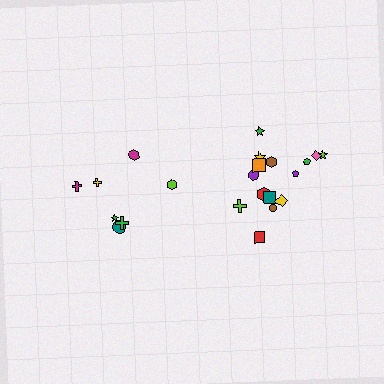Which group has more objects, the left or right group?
The right group.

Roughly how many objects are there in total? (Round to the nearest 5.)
Roughly 20 objects in total.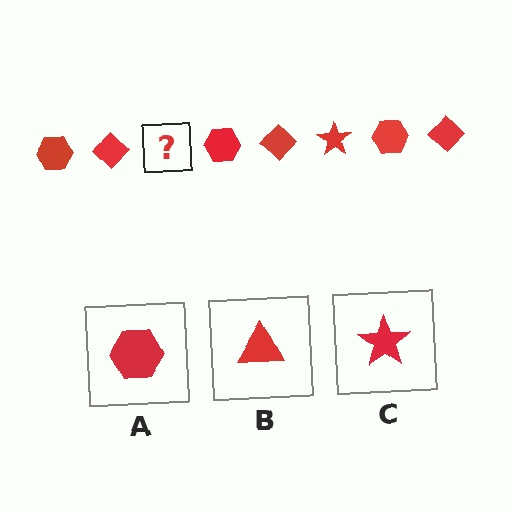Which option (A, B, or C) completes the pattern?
C.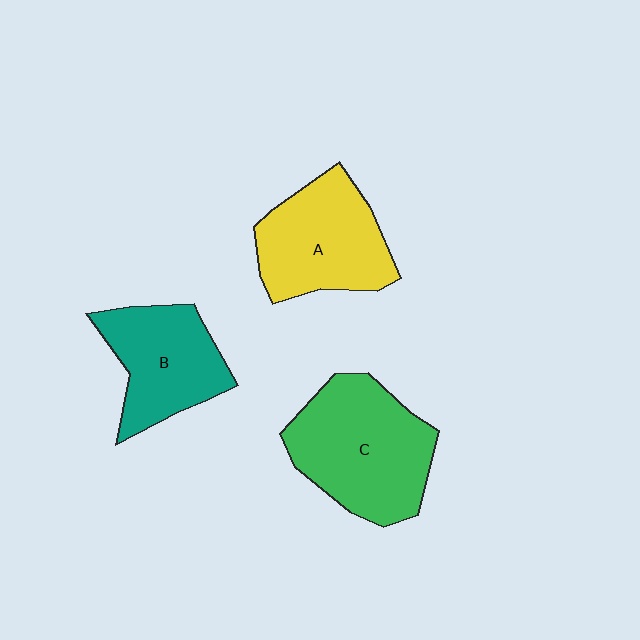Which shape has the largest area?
Shape C (green).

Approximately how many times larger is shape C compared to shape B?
Approximately 1.4 times.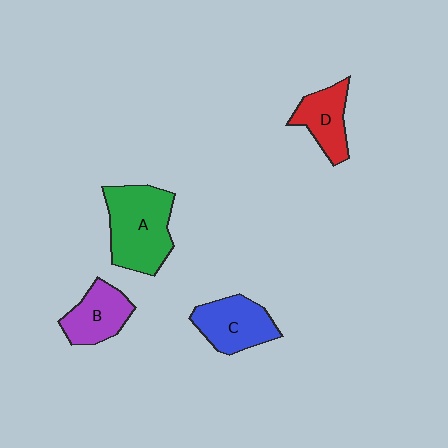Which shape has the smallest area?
Shape D (red).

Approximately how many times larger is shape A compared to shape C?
Approximately 1.4 times.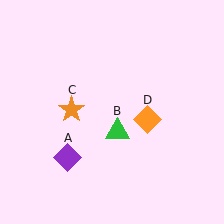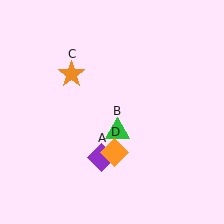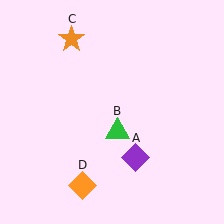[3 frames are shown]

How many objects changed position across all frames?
3 objects changed position: purple diamond (object A), orange star (object C), orange diamond (object D).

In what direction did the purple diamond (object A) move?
The purple diamond (object A) moved right.